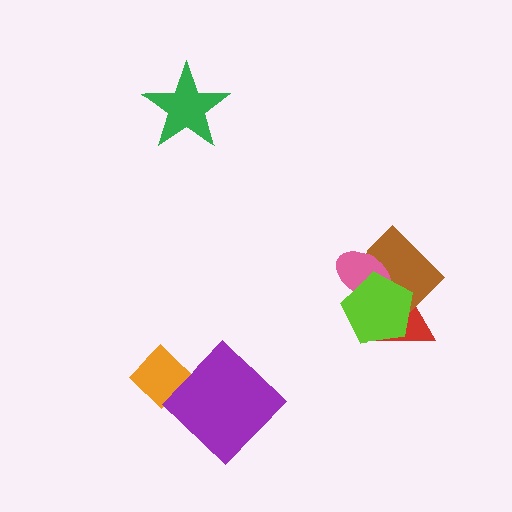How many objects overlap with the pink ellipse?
2 objects overlap with the pink ellipse.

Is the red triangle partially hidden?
Yes, it is partially covered by another shape.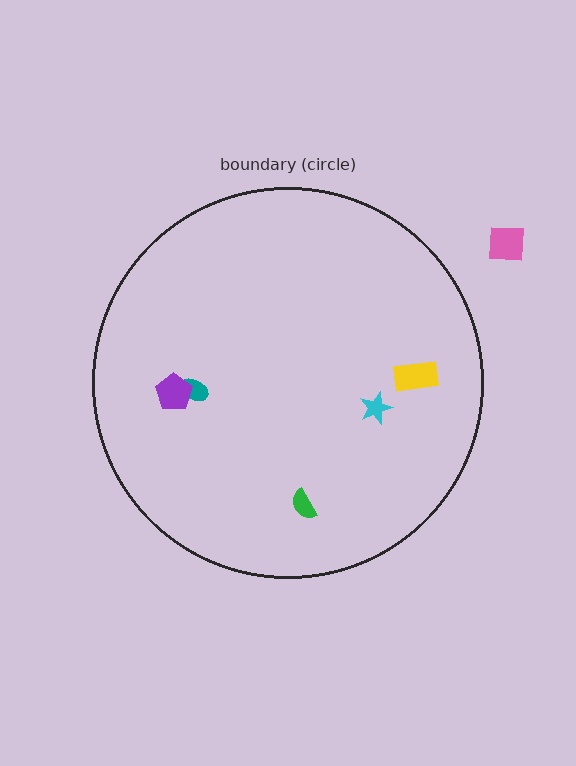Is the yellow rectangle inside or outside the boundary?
Inside.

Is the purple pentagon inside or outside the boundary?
Inside.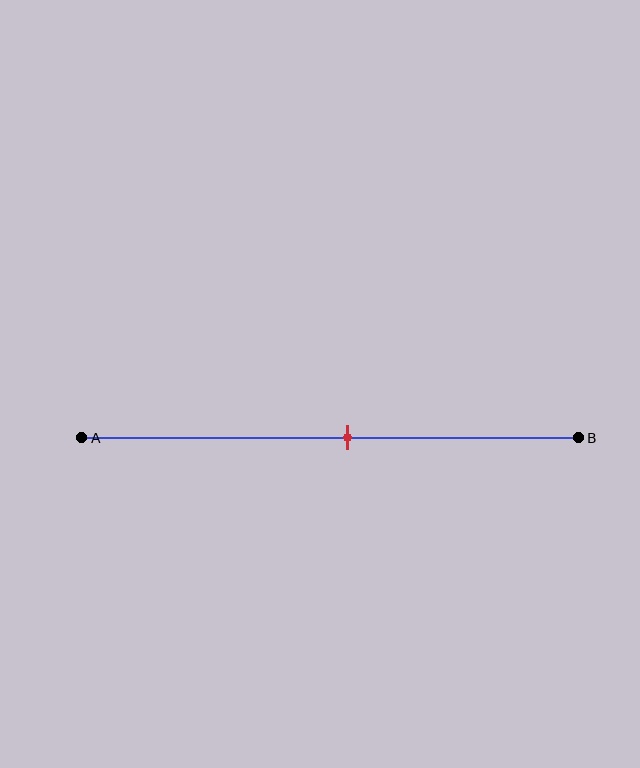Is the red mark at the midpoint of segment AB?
No, the mark is at about 55% from A, not at the 50% midpoint.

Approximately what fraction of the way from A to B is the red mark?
The red mark is approximately 55% of the way from A to B.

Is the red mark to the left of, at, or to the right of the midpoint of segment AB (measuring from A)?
The red mark is to the right of the midpoint of segment AB.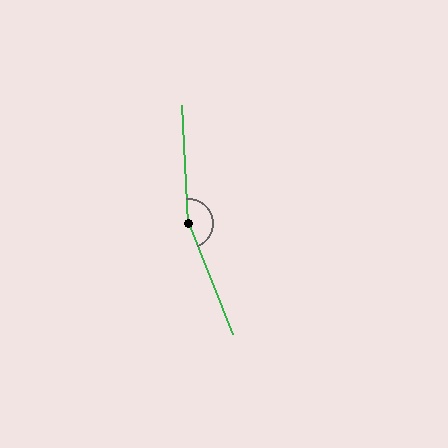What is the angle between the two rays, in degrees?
Approximately 162 degrees.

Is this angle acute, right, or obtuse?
It is obtuse.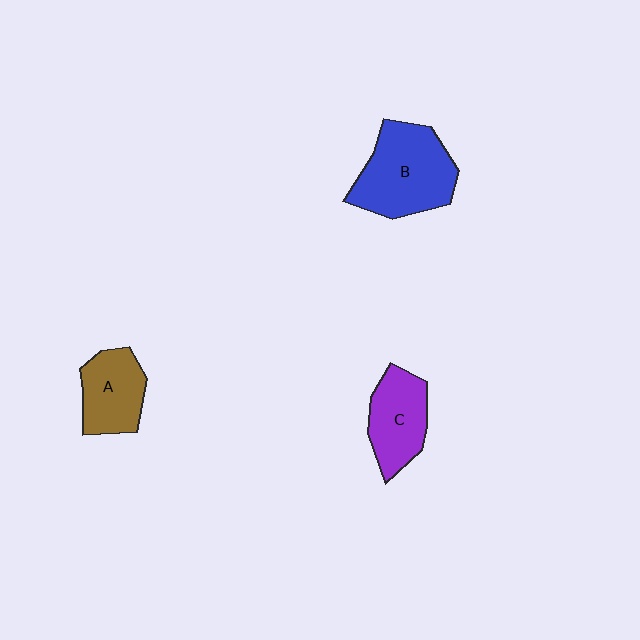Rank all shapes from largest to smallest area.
From largest to smallest: B (blue), C (purple), A (brown).